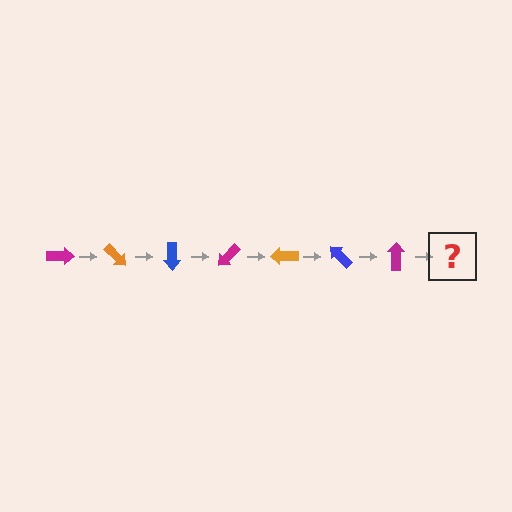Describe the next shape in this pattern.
It should be an orange arrow, rotated 315 degrees from the start.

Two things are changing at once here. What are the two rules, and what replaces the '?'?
The two rules are that it rotates 45 degrees each step and the color cycles through magenta, orange, and blue. The '?' should be an orange arrow, rotated 315 degrees from the start.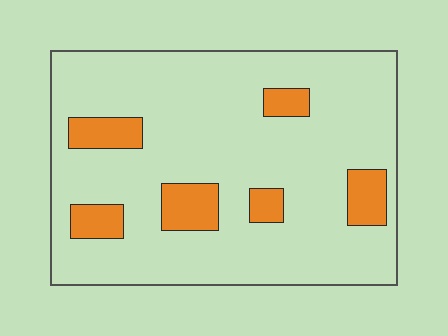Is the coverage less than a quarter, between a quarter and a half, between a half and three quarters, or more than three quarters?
Less than a quarter.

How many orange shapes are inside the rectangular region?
6.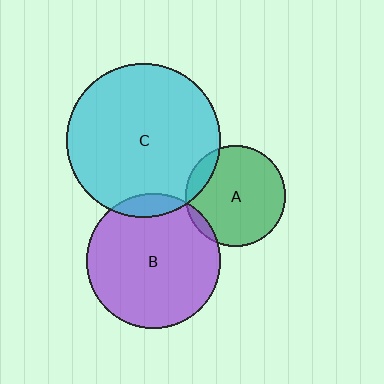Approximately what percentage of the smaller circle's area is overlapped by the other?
Approximately 10%.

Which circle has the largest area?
Circle C (cyan).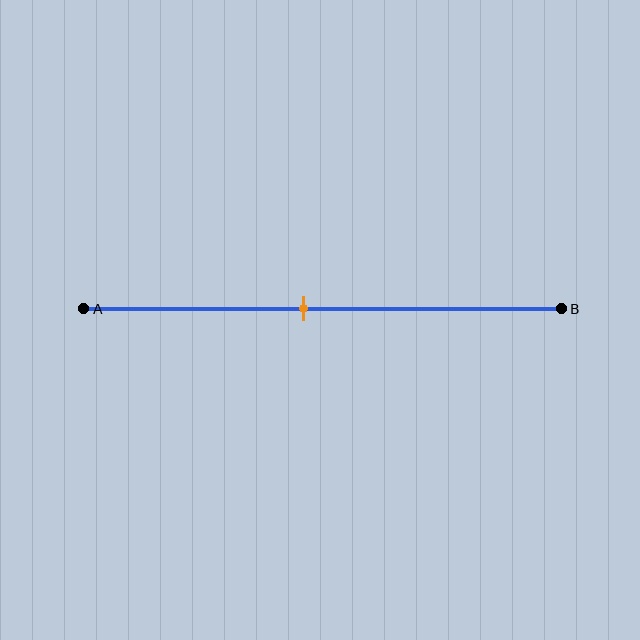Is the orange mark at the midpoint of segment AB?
No, the mark is at about 45% from A, not at the 50% midpoint.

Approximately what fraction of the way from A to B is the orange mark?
The orange mark is approximately 45% of the way from A to B.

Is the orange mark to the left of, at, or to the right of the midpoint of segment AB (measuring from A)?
The orange mark is to the left of the midpoint of segment AB.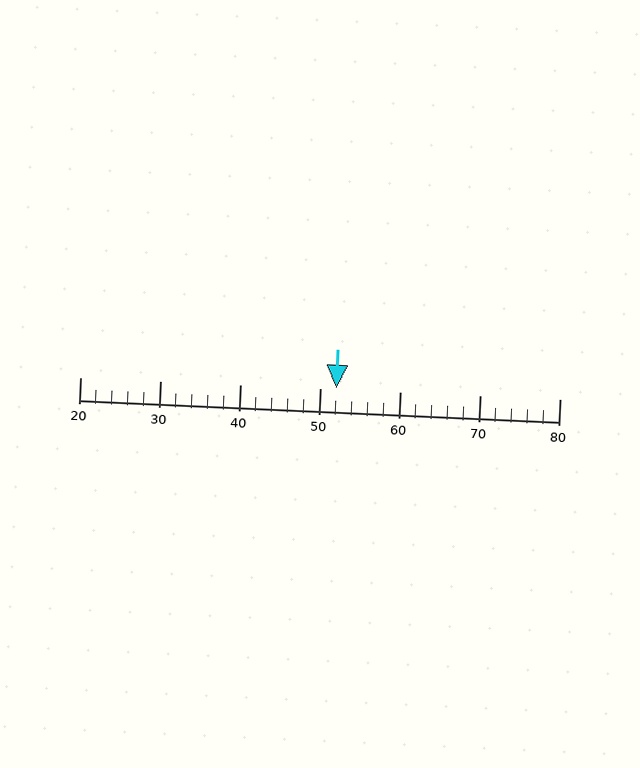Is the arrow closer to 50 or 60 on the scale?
The arrow is closer to 50.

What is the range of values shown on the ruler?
The ruler shows values from 20 to 80.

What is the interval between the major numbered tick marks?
The major tick marks are spaced 10 units apart.